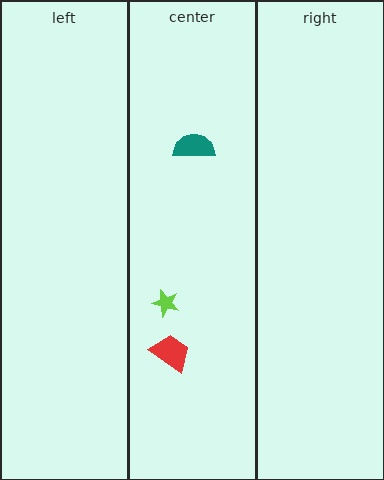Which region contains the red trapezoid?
The center region.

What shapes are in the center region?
The teal semicircle, the lime star, the red trapezoid.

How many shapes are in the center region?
3.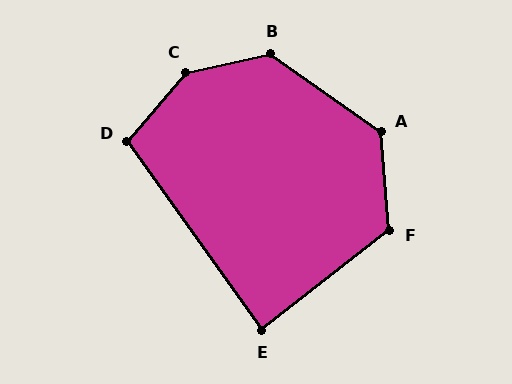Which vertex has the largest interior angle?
C, at approximately 143 degrees.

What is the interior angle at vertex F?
Approximately 123 degrees (obtuse).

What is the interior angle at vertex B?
Approximately 133 degrees (obtuse).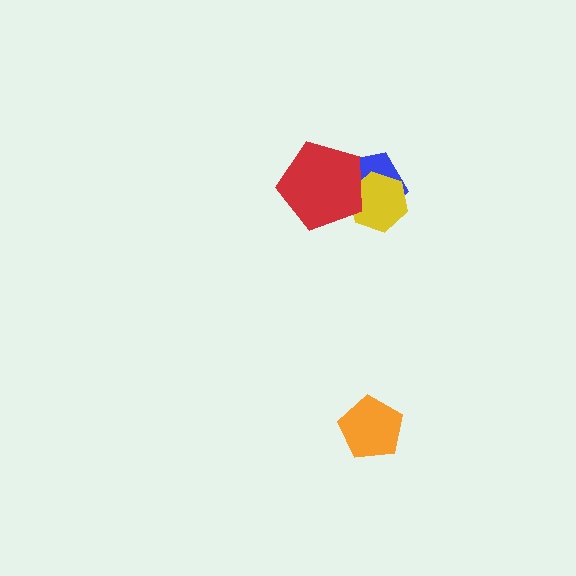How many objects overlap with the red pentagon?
2 objects overlap with the red pentagon.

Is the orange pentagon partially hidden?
No, no other shape covers it.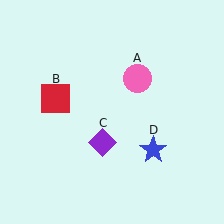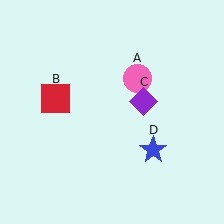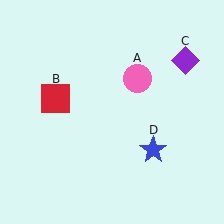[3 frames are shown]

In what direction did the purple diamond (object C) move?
The purple diamond (object C) moved up and to the right.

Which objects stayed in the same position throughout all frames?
Pink circle (object A) and red square (object B) and blue star (object D) remained stationary.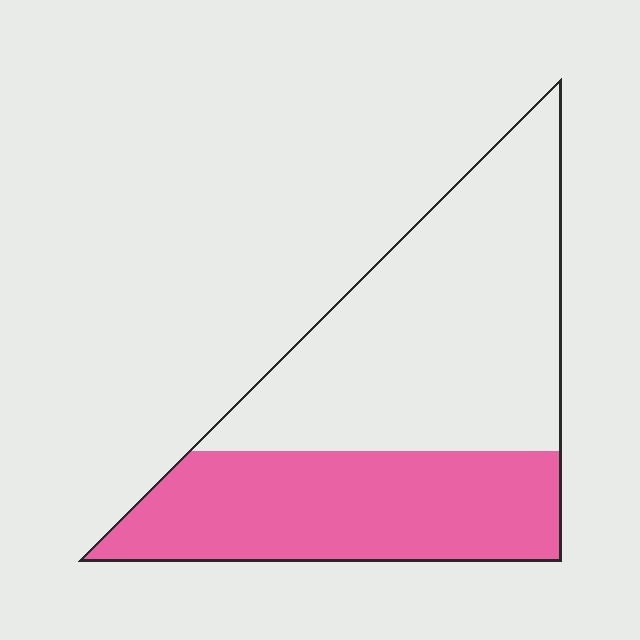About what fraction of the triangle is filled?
About two fifths (2/5).